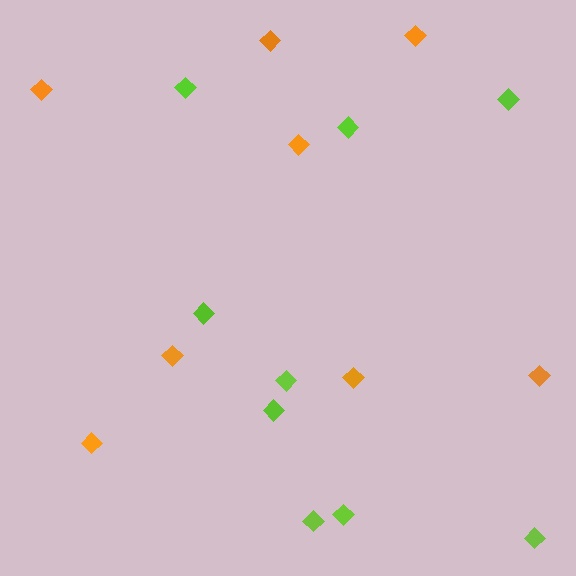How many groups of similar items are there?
There are 2 groups: one group of orange diamonds (8) and one group of lime diamonds (9).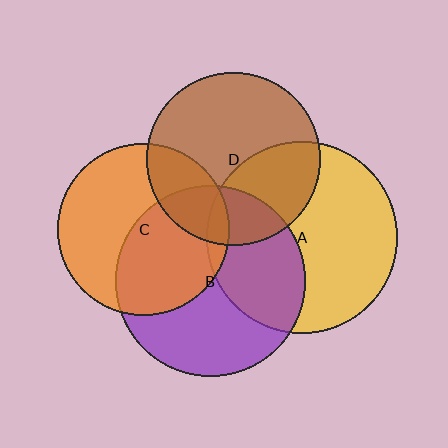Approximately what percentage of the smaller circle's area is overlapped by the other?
Approximately 20%.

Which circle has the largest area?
Circle A (yellow).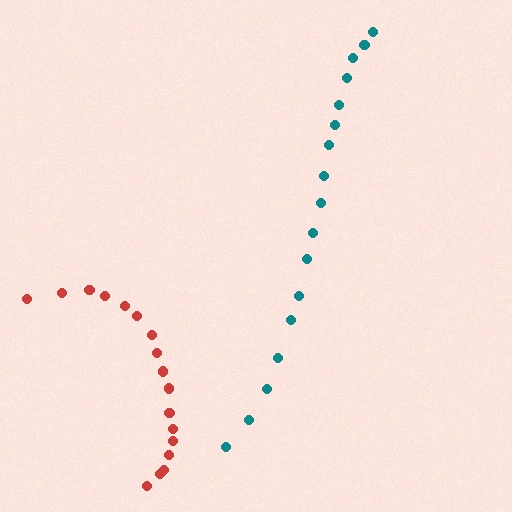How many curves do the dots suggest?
There are 2 distinct paths.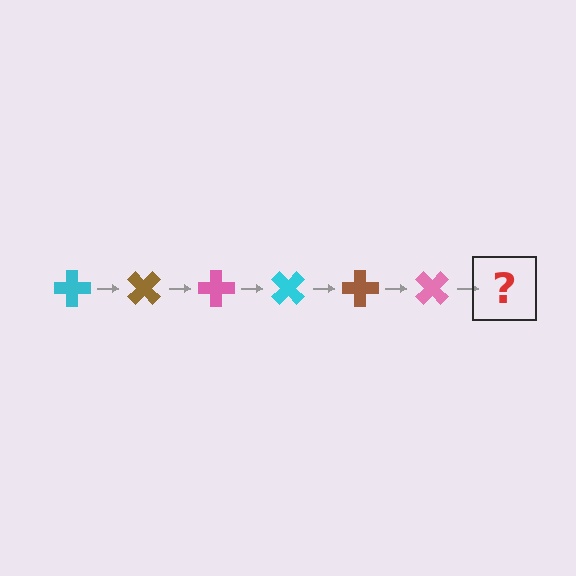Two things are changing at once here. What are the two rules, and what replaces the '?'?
The two rules are that it rotates 45 degrees each step and the color cycles through cyan, brown, and pink. The '?' should be a cyan cross, rotated 270 degrees from the start.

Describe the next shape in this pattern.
It should be a cyan cross, rotated 270 degrees from the start.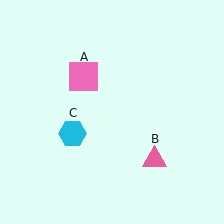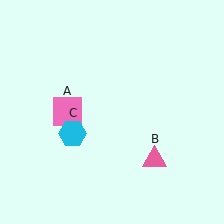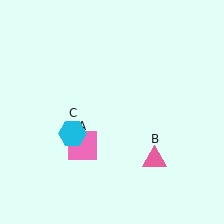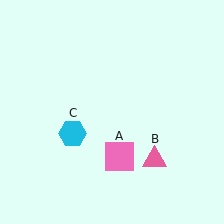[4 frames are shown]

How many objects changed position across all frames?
1 object changed position: pink square (object A).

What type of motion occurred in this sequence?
The pink square (object A) rotated counterclockwise around the center of the scene.